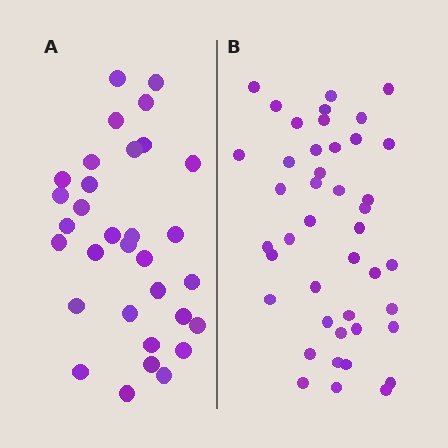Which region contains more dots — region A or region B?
Region B (the right region) has more dots.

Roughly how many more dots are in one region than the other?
Region B has roughly 12 or so more dots than region A.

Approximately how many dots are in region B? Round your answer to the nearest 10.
About 40 dots. (The exact count is 43, which rounds to 40.)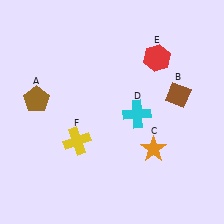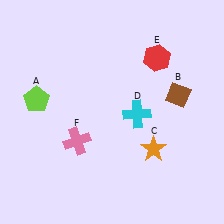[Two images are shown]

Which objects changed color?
A changed from brown to lime. F changed from yellow to pink.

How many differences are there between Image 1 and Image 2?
There are 2 differences between the two images.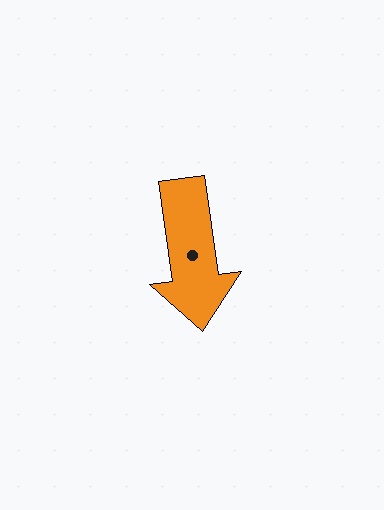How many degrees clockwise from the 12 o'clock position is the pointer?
Approximately 172 degrees.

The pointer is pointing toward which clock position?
Roughly 6 o'clock.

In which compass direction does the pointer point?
South.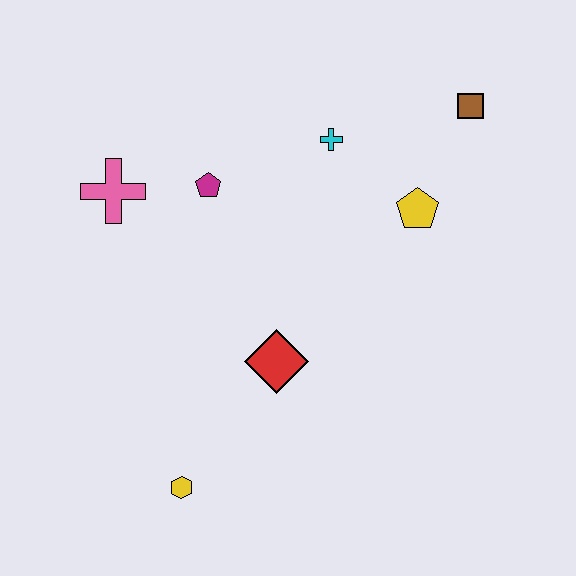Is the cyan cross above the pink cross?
Yes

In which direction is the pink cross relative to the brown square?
The pink cross is to the left of the brown square.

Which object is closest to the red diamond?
The yellow hexagon is closest to the red diamond.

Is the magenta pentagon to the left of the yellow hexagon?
No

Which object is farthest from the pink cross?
The brown square is farthest from the pink cross.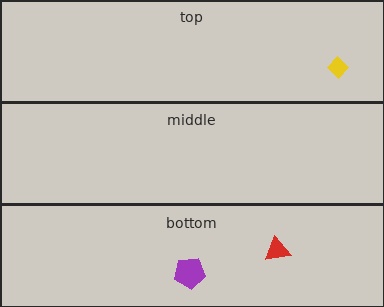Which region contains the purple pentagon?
The bottom region.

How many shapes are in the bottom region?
2.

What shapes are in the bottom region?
The red triangle, the purple pentagon.